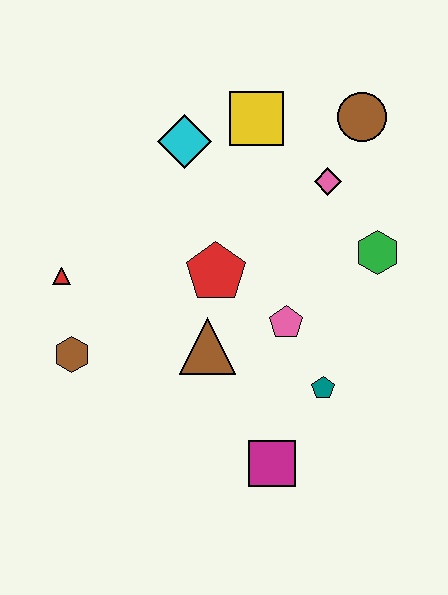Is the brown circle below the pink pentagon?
No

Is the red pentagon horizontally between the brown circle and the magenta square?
No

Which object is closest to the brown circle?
The pink diamond is closest to the brown circle.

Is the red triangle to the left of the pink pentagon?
Yes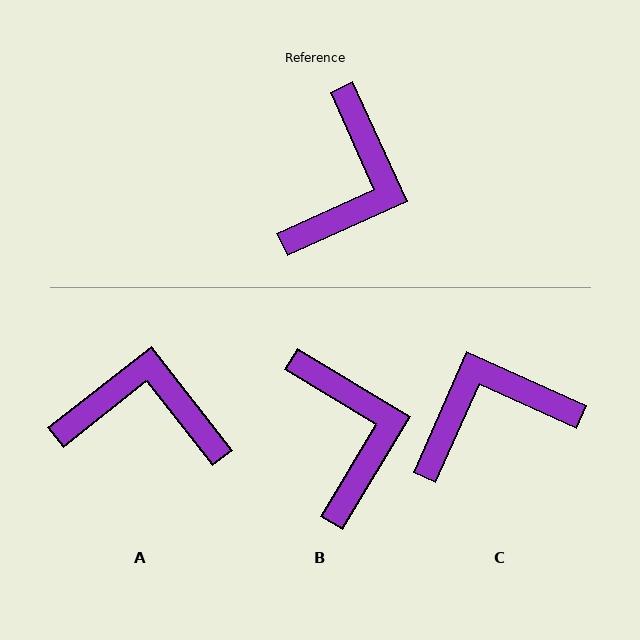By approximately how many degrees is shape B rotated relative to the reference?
Approximately 34 degrees counter-clockwise.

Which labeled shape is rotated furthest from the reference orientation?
C, about 132 degrees away.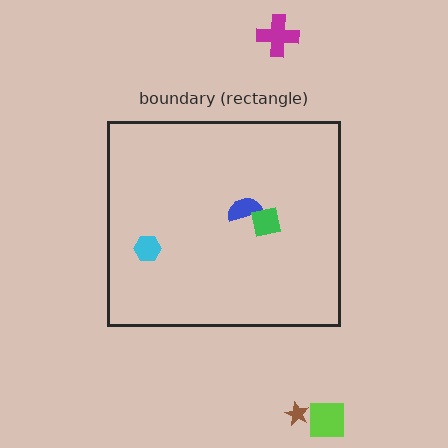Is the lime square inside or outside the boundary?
Outside.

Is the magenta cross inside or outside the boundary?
Outside.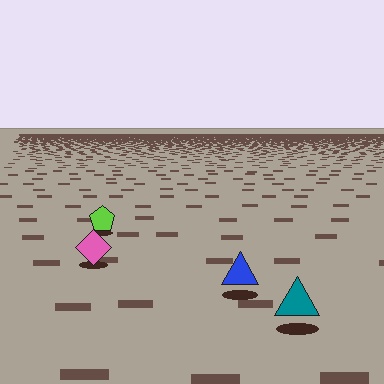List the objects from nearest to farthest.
From nearest to farthest: the teal triangle, the blue triangle, the pink diamond, the lime pentagon.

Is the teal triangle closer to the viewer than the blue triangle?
Yes. The teal triangle is closer — you can tell from the texture gradient: the ground texture is coarser near it.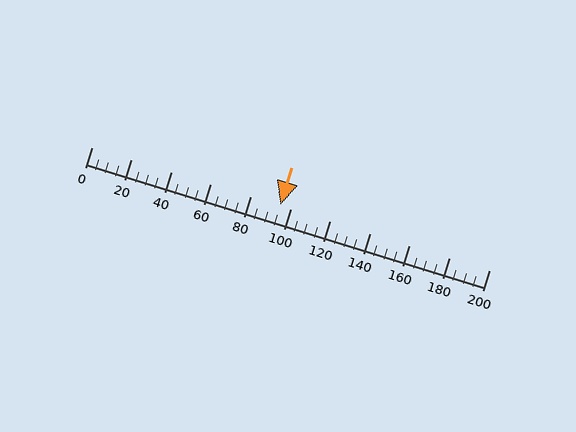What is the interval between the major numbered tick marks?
The major tick marks are spaced 20 units apart.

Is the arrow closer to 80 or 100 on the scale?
The arrow is closer to 100.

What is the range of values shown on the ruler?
The ruler shows values from 0 to 200.